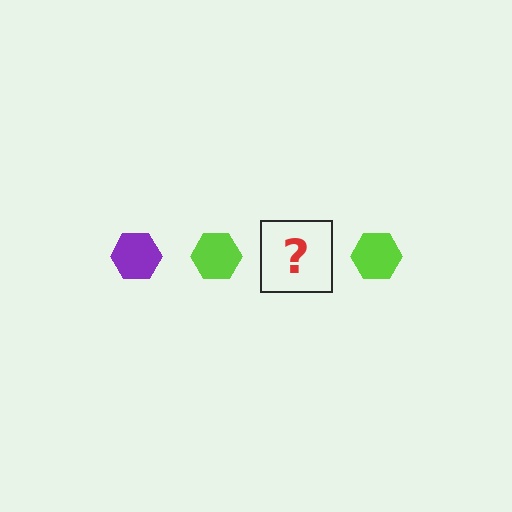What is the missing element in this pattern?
The missing element is a purple hexagon.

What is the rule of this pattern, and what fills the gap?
The rule is that the pattern cycles through purple, lime hexagons. The gap should be filled with a purple hexagon.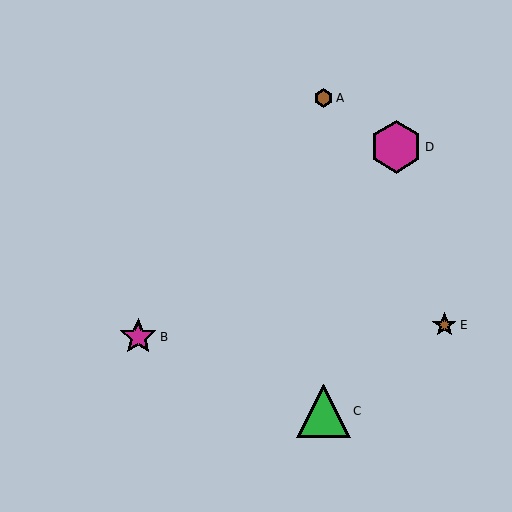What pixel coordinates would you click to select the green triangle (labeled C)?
Click at (324, 411) to select the green triangle C.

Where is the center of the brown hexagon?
The center of the brown hexagon is at (324, 98).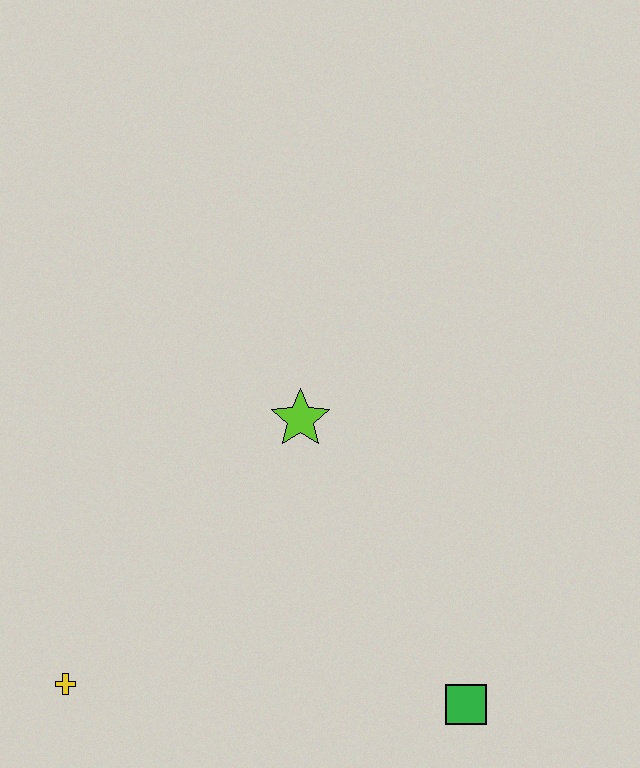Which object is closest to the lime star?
The green square is closest to the lime star.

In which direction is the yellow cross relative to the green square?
The yellow cross is to the left of the green square.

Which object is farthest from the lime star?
The yellow cross is farthest from the lime star.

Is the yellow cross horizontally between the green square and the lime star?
No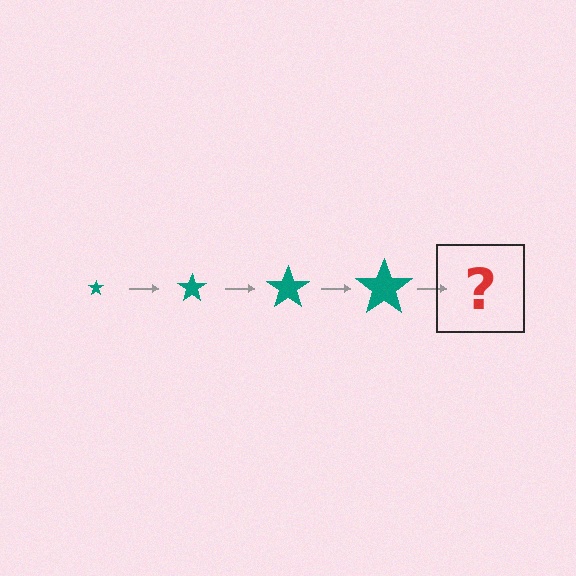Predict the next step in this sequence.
The next step is a teal star, larger than the previous one.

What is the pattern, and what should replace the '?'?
The pattern is that the star gets progressively larger each step. The '?' should be a teal star, larger than the previous one.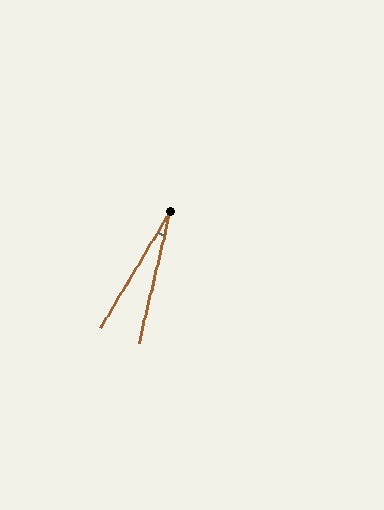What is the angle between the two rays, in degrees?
Approximately 18 degrees.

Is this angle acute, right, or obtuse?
It is acute.